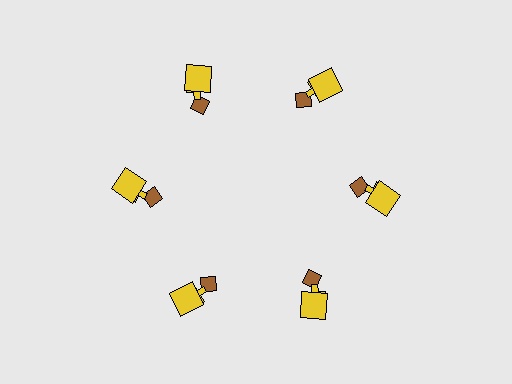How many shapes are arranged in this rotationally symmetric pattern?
There are 18 shapes, arranged in 6 groups of 3.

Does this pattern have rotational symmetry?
Yes, this pattern has 6-fold rotational symmetry. It looks the same after rotating 60 degrees around the center.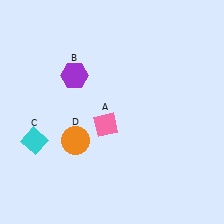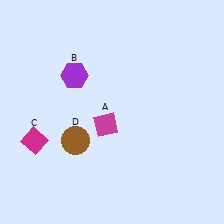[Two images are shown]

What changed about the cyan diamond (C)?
In Image 1, C is cyan. In Image 2, it changed to magenta.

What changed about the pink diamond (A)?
In Image 1, A is pink. In Image 2, it changed to magenta.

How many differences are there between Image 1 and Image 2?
There are 3 differences between the two images.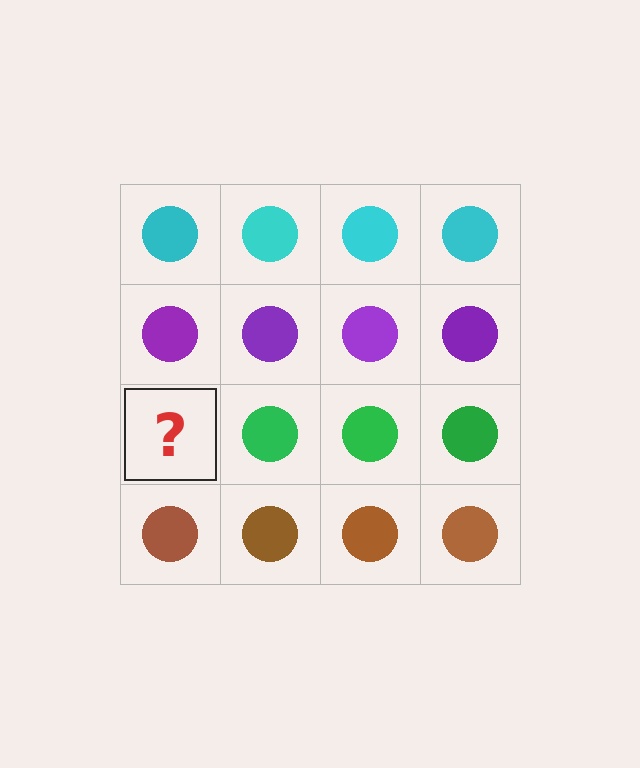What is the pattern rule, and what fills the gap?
The rule is that each row has a consistent color. The gap should be filled with a green circle.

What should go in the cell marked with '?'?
The missing cell should contain a green circle.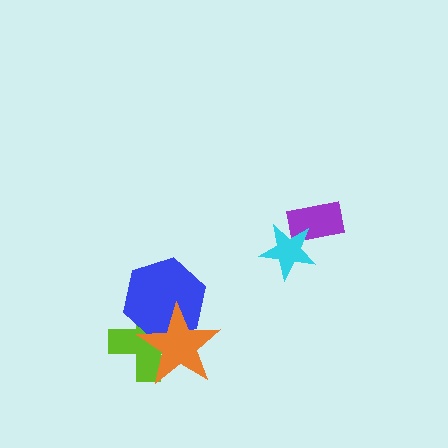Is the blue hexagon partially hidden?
Yes, it is partially covered by another shape.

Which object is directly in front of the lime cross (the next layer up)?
The blue hexagon is directly in front of the lime cross.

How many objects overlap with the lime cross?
2 objects overlap with the lime cross.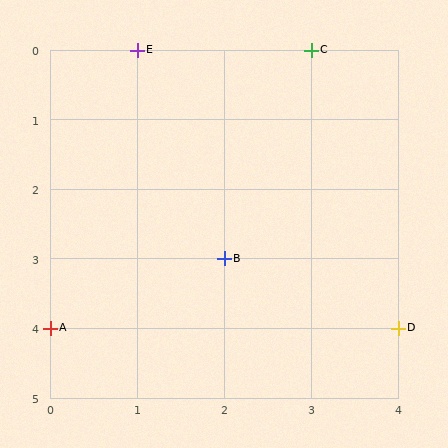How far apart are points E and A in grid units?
Points E and A are 1 column and 4 rows apart (about 4.1 grid units diagonally).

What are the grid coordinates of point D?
Point D is at grid coordinates (4, 4).